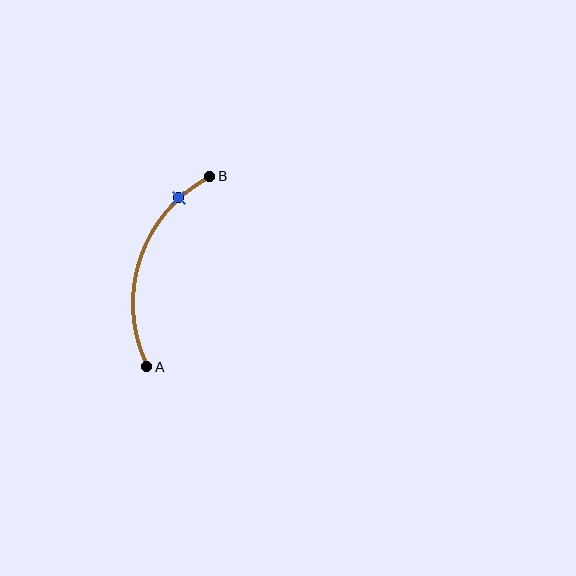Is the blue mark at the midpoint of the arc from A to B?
No. The blue mark lies on the arc but is closer to endpoint B. The arc midpoint would be at the point on the curve equidistant along the arc from both A and B.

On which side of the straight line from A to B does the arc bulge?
The arc bulges to the left of the straight line connecting A and B.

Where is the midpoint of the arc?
The arc midpoint is the point on the curve farthest from the straight line joining A and B. It sits to the left of that line.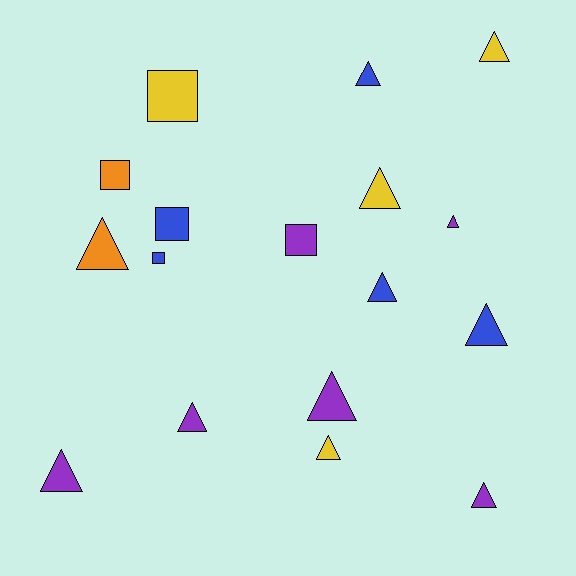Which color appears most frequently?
Purple, with 6 objects.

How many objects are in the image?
There are 17 objects.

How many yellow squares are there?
There is 1 yellow square.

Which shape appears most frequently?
Triangle, with 12 objects.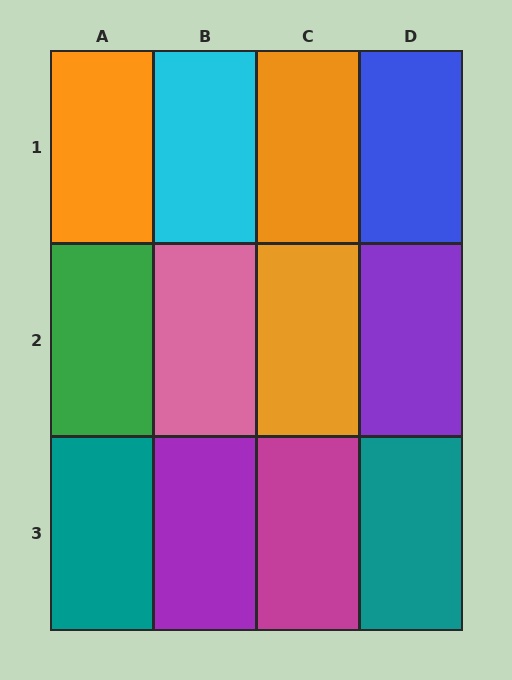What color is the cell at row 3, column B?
Purple.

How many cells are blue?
1 cell is blue.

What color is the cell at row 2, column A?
Green.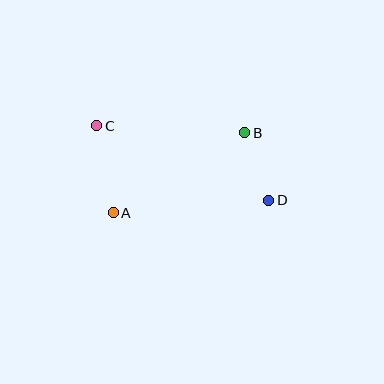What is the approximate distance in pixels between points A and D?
The distance between A and D is approximately 156 pixels.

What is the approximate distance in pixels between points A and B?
The distance between A and B is approximately 154 pixels.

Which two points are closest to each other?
Points B and D are closest to each other.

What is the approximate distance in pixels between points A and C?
The distance between A and C is approximately 89 pixels.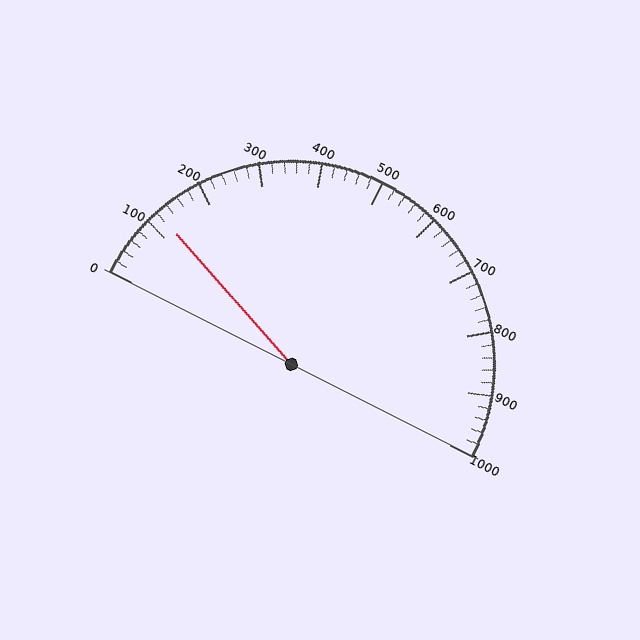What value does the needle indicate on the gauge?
The needle indicates approximately 120.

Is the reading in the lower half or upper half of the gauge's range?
The reading is in the lower half of the range (0 to 1000).